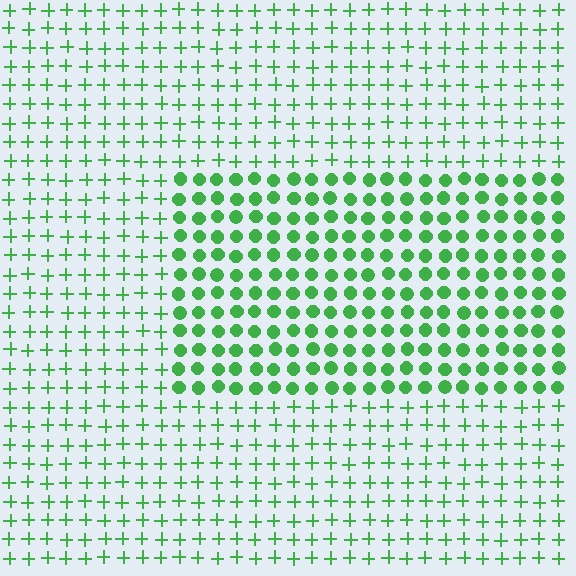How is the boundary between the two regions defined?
The boundary is defined by a change in element shape: circles inside vs. plus signs outside. All elements share the same color and spacing.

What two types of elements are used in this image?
The image uses circles inside the rectangle region and plus signs outside it.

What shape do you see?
I see a rectangle.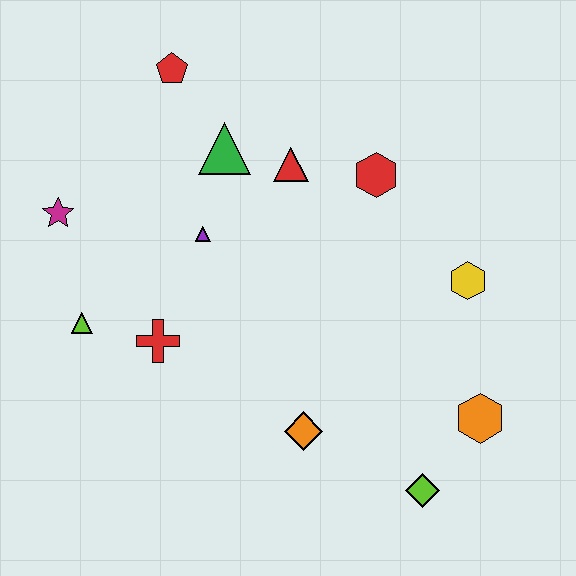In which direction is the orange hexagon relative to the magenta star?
The orange hexagon is to the right of the magenta star.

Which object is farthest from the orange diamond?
The red pentagon is farthest from the orange diamond.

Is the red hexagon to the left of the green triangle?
No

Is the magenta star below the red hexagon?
Yes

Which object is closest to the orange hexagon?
The lime diamond is closest to the orange hexagon.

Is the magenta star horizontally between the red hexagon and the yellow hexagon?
No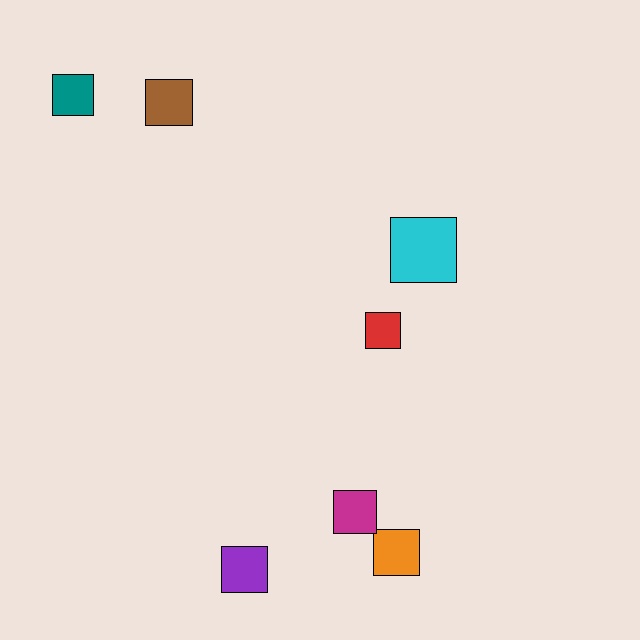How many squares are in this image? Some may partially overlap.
There are 7 squares.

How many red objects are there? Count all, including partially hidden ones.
There is 1 red object.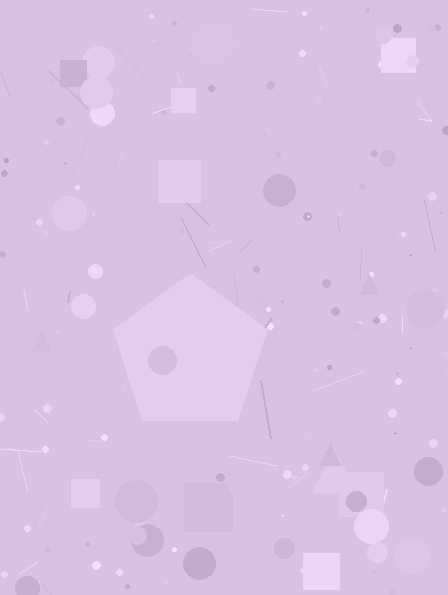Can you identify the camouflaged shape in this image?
The camouflaged shape is a pentagon.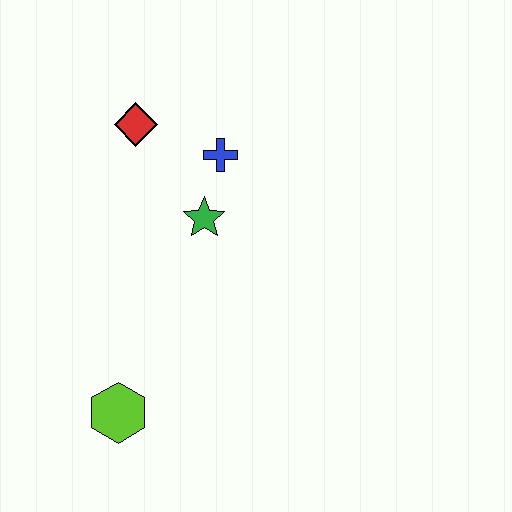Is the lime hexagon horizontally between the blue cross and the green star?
No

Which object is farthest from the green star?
The lime hexagon is farthest from the green star.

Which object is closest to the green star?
The blue cross is closest to the green star.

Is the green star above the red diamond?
No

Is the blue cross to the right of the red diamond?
Yes